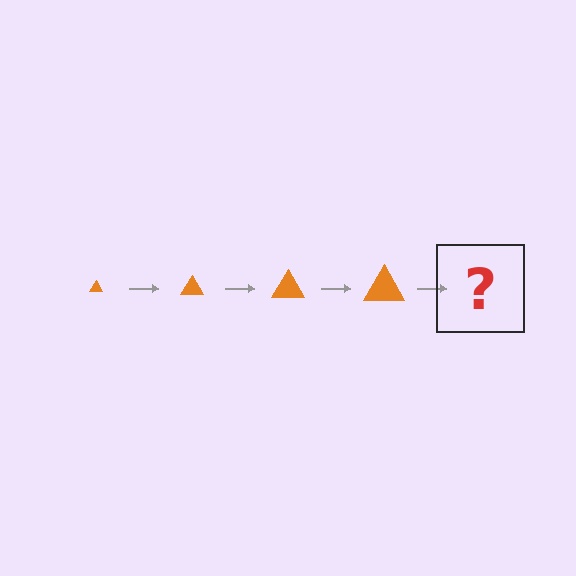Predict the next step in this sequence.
The next step is an orange triangle, larger than the previous one.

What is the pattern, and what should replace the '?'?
The pattern is that the triangle gets progressively larger each step. The '?' should be an orange triangle, larger than the previous one.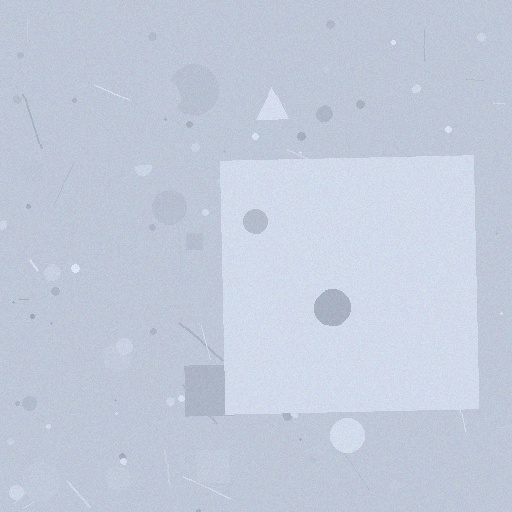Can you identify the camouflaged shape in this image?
The camouflaged shape is a square.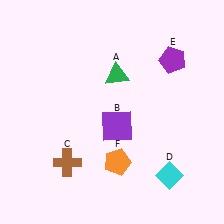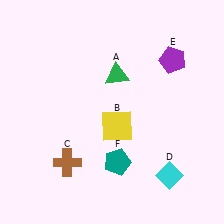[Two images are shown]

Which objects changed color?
B changed from purple to yellow. F changed from orange to teal.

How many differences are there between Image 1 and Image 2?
There are 2 differences between the two images.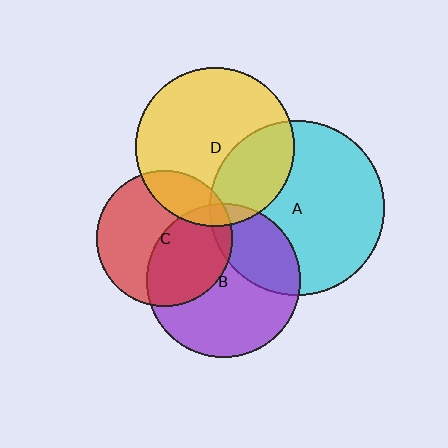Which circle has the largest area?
Circle A (cyan).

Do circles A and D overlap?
Yes.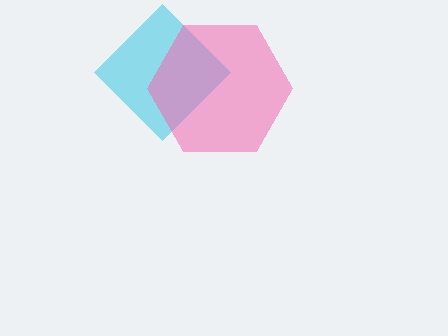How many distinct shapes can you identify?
There are 2 distinct shapes: a cyan diamond, a pink hexagon.